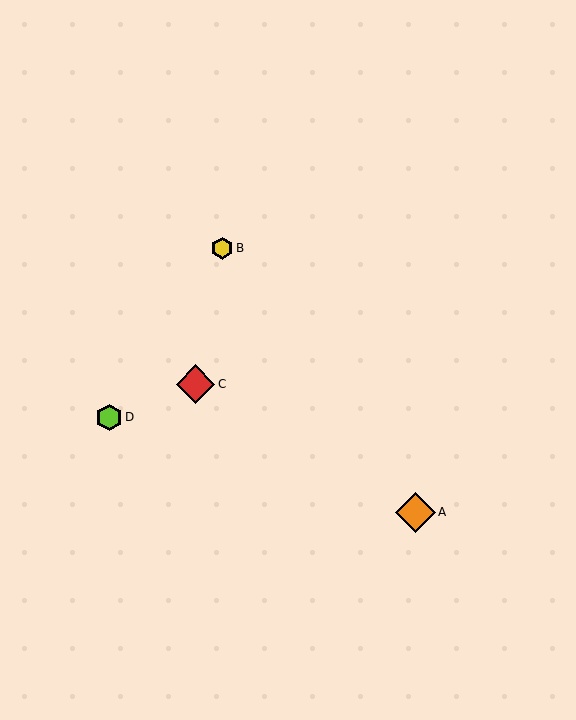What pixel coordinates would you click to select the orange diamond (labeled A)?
Click at (415, 512) to select the orange diamond A.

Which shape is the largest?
The orange diamond (labeled A) is the largest.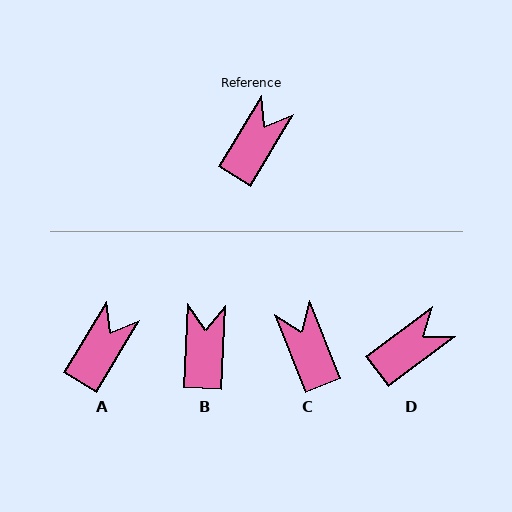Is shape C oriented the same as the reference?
No, it is off by about 53 degrees.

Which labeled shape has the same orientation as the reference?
A.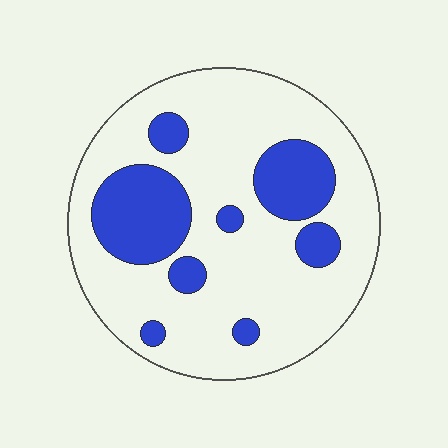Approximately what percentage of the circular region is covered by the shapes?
Approximately 25%.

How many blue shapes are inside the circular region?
8.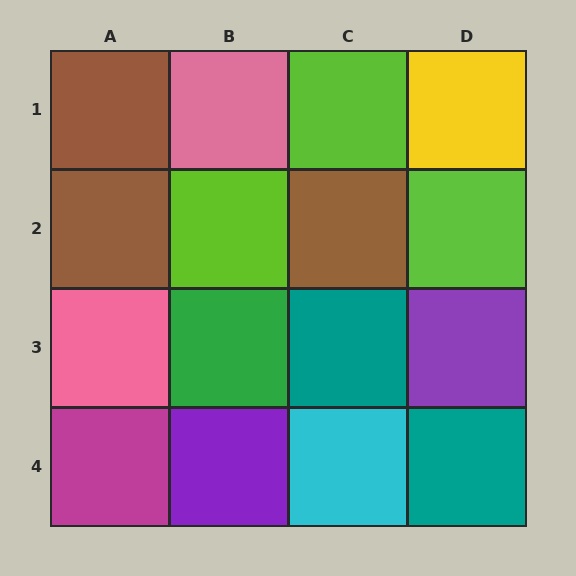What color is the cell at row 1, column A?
Brown.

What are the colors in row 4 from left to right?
Magenta, purple, cyan, teal.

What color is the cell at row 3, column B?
Green.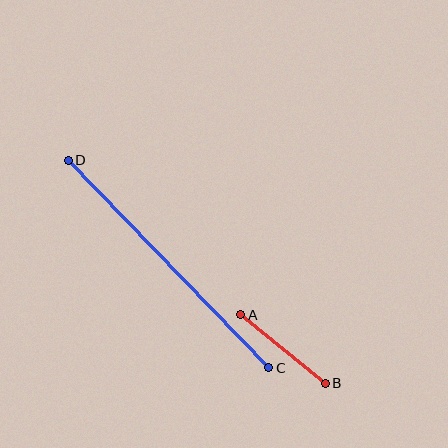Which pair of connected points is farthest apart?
Points C and D are farthest apart.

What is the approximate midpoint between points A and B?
The midpoint is at approximately (283, 349) pixels.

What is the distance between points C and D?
The distance is approximately 289 pixels.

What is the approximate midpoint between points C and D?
The midpoint is at approximately (169, 264) pixels.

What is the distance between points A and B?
The distance is approximately 109 pixels.